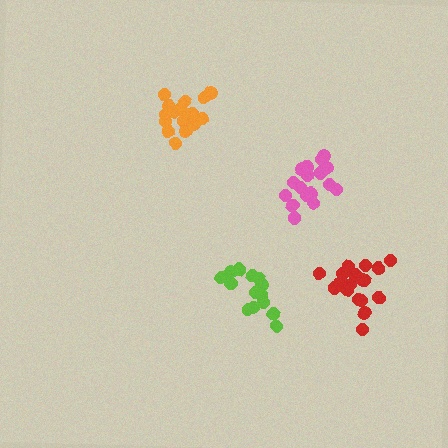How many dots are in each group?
Group 1: 18 dots, Group 2: 14 dots, Group 3: 19 dots, Group 4: 18 dots (69 total).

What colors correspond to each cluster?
The clusters are colored: pink, lime, orange, red.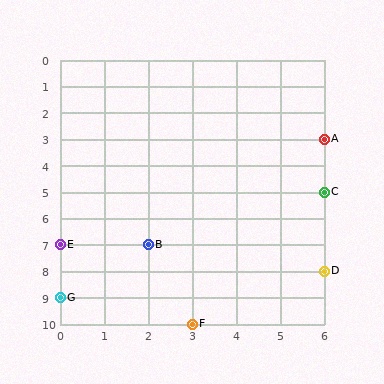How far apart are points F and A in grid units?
Points F and A are 3 columns and 7 rows apart (about 7.6 grid units diagonally).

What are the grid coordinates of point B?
Point B is at grid coordinates (2, 7).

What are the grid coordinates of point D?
Point D is at grid coordinates (6, 8).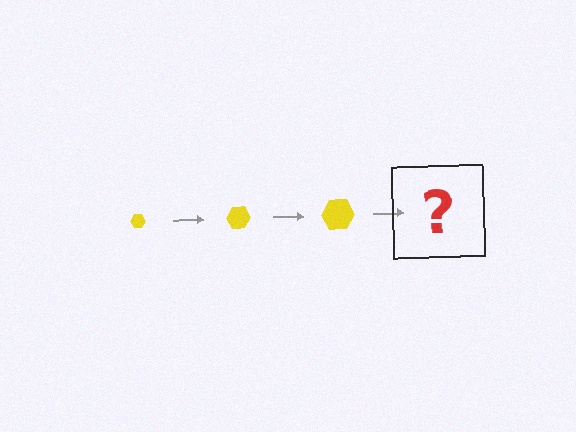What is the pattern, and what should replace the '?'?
The pattern is that the hexagon gets progressively larger each step. The '?' should be a yellow hexagon, larger than the previous one.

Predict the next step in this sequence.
The next step is a yellow hexagon, larger than the previous one.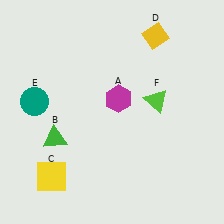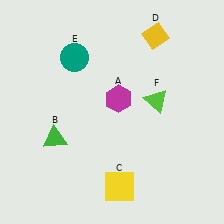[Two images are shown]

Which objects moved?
The objects that moved are: the yellow square (C), the teal circle (E).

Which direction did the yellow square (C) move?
The yellow square (C) moved right.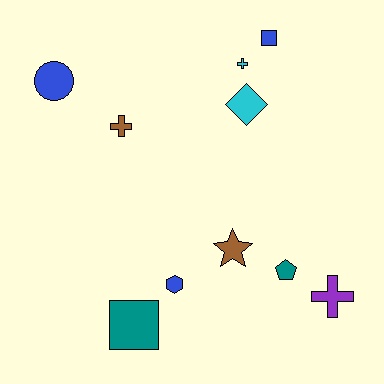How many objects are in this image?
There are 10 objects.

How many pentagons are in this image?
There is 1 pentagon.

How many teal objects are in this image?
There are 2 teal objects.